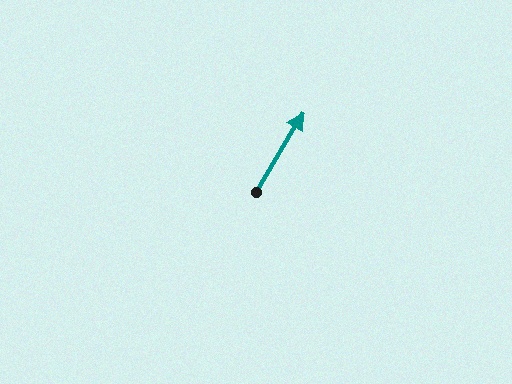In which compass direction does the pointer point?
Northeast.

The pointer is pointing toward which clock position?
Roughly 1 o'clock.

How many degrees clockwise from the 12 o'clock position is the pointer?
Approximately 31 degrees.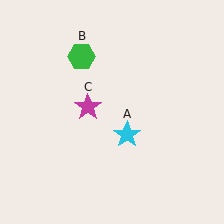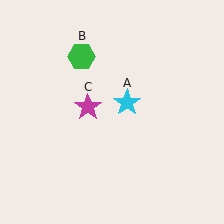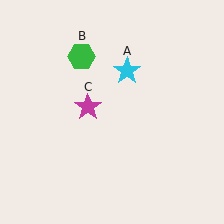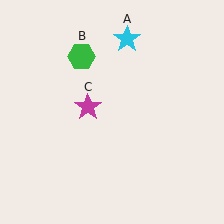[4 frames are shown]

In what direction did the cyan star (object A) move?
The cyan star (object A) moved up.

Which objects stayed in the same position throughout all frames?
Green hexagon (object B) and magenta star (object C) remained stationary.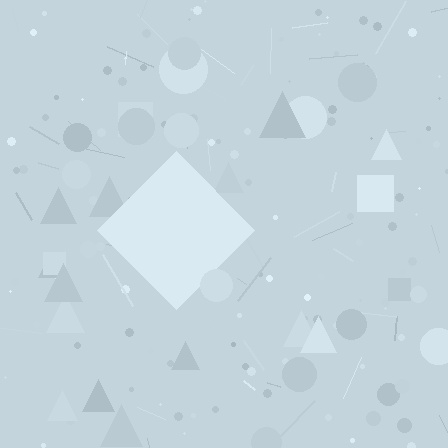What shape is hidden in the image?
A diamond is hidden in the image.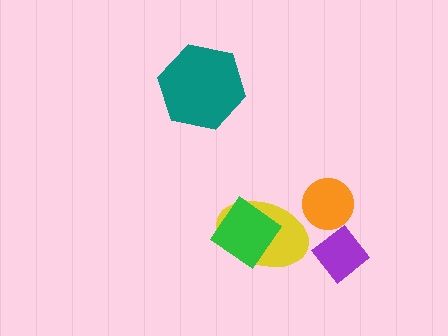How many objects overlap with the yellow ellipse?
1 object overlaps with the yellow ellipse.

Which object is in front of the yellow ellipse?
The green diamond is in front of the yellow ellipse.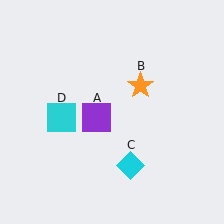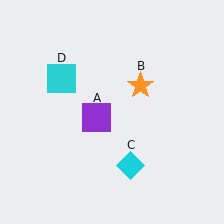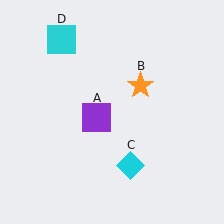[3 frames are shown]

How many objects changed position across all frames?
1 object changed position: cyan square (object D).